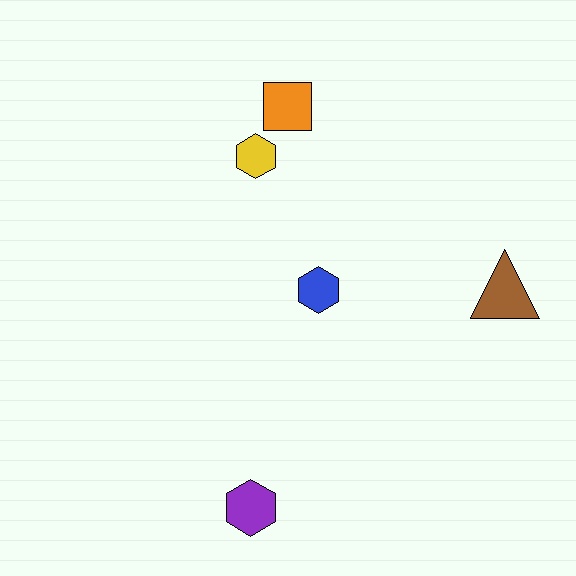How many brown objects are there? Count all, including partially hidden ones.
There is 1 brown object.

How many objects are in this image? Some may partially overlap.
There are 5 objects.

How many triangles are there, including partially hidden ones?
There is 1 triangle.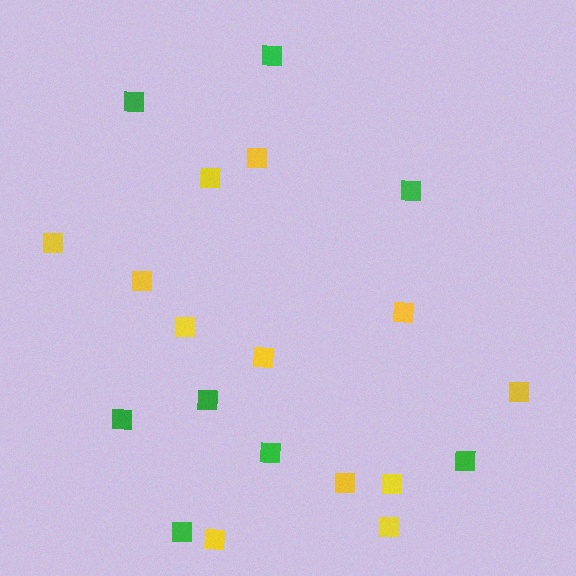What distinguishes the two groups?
There are 2 groups: one group of yellow squares (12) and one group of green squares (8).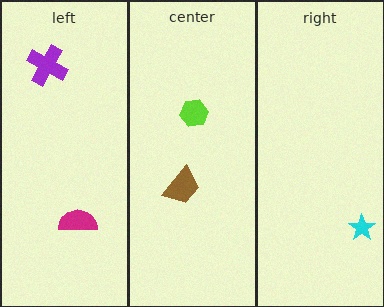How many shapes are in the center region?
2.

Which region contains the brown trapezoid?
The center region.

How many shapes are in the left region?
2.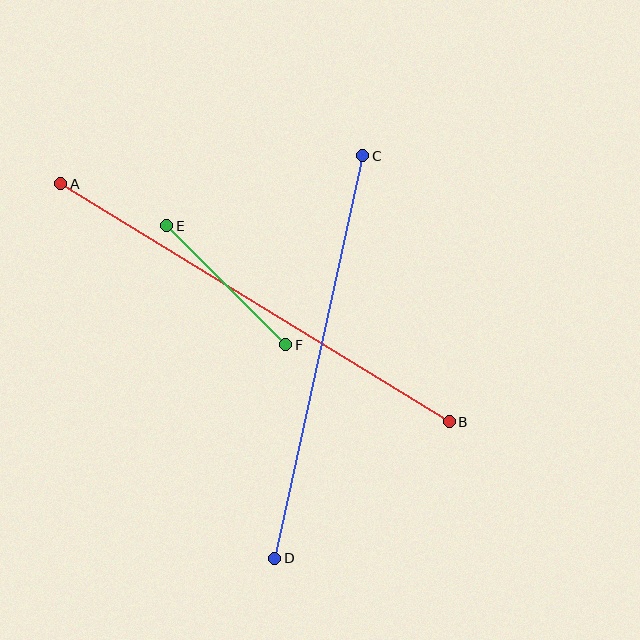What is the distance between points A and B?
The distance is approximately 456 pixels.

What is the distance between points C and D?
The distance is approximately 412 pixels.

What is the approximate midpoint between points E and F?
The midpoint is at approximately (226, 285) pixels.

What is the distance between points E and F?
The distance is approximately 168 pixels.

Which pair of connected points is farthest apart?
Points A and B are farthest apart.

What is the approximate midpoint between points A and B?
The midpoint is at approximately (255, 303) pixels.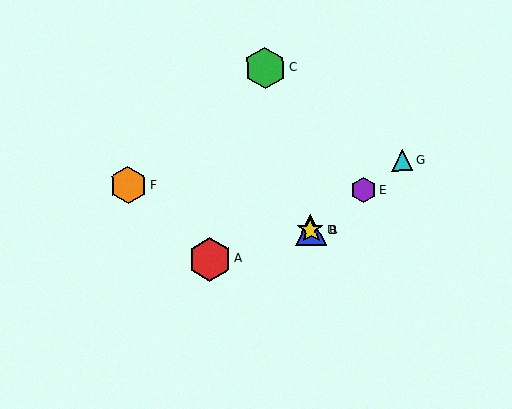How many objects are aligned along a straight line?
4 objects (B, D, E, G) are aligned along a straight line.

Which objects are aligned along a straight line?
Objects B, D, E, G are aligned along a straight line.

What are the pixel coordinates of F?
Object F is at (128, 185).